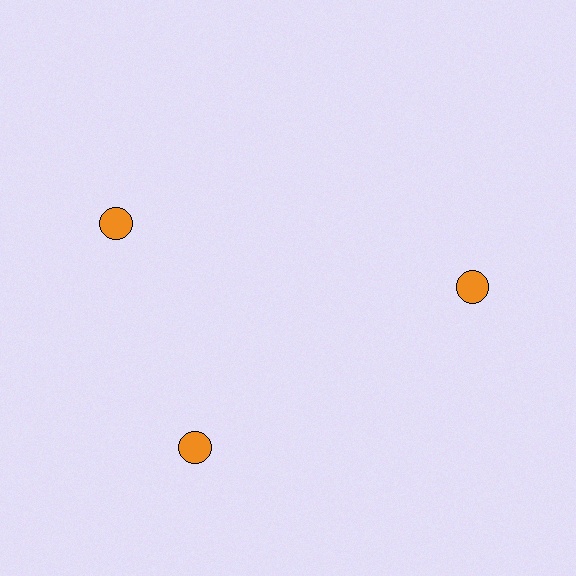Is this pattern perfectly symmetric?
No. The 3 orange circles are arranged in a ring, but one element near the 11 o'clock position is rotated out of alignment along the ring, breaking the 3-fold rotational symmetry.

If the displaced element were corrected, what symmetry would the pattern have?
It would have 3-fold rotational symmetry — the pattern would map onto itself every 120 degrees.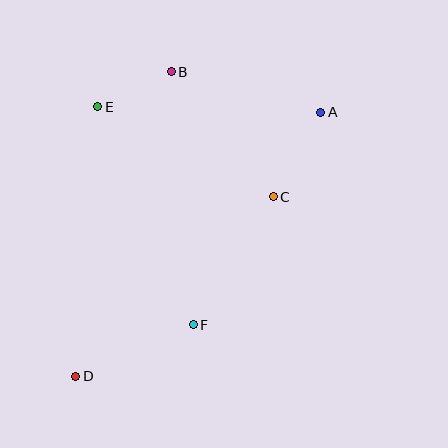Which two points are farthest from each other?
Points A and D are farthest from each other.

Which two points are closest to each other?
Points B and E are closest to each other.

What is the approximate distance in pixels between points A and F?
The distance between A and F is approximately 248 pixels.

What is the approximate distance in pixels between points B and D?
The distance between B and D is approximately 319 pixels.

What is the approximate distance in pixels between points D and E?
The distance between D and E is approximately 270 pixels.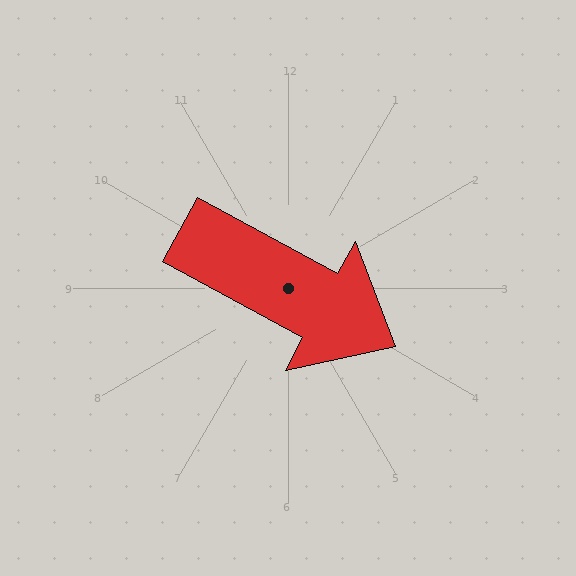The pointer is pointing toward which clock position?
Roughly 4 o'clock.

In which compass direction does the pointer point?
Southeast.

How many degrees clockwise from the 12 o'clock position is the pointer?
Approximately 119 degrees.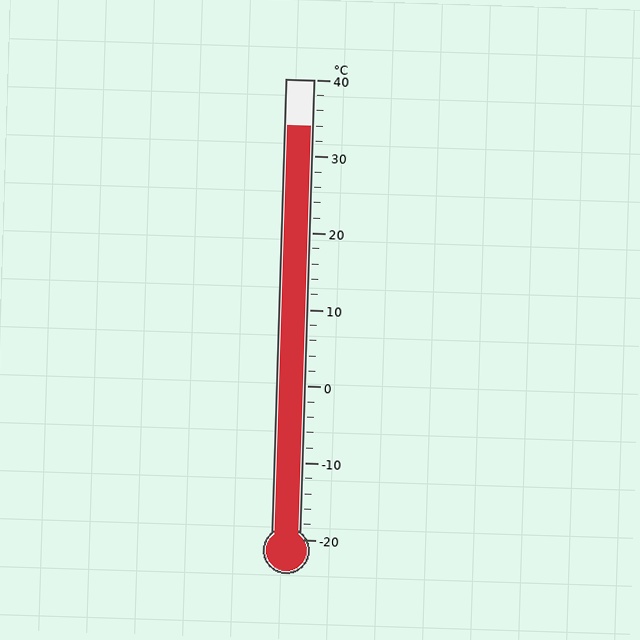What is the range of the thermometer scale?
The thermometer scale ranges from -20°C to 40°C.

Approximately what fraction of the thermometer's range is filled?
The thermometer is filled to approximately 90% of its range.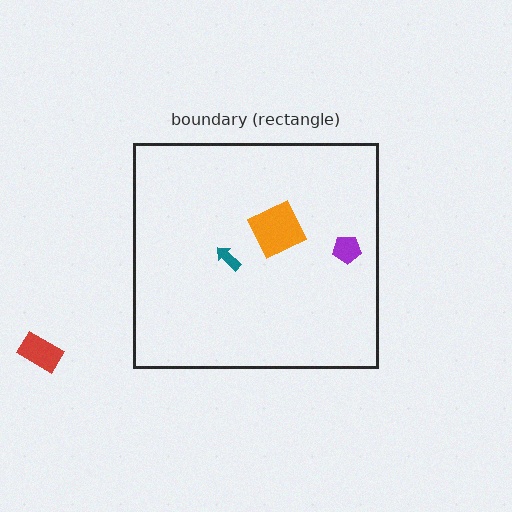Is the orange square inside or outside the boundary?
Inside.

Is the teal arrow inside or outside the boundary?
Inside.